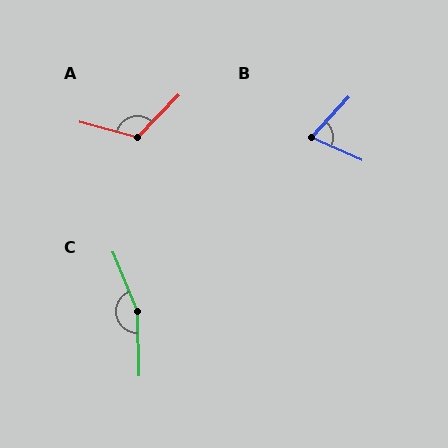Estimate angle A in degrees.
Approximately 118 degrees.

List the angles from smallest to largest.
B (72°), A (118°), C (159°).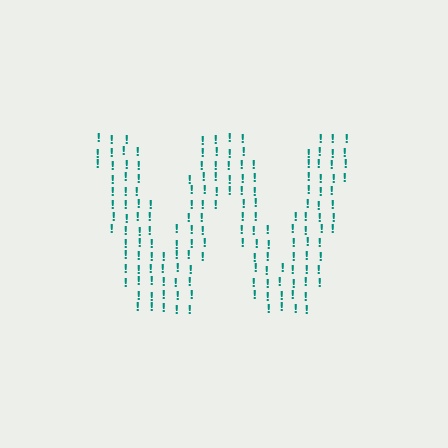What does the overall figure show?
The overall figure shows the letter W.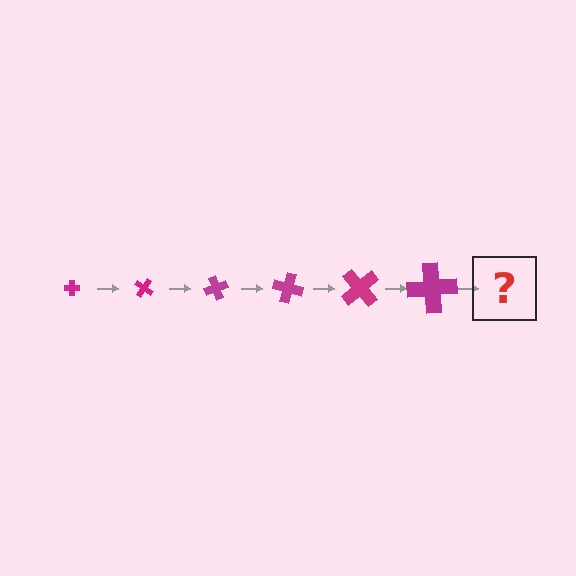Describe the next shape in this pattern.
It should be a cross, larger than the previous one and rotated 210 degrees from the start.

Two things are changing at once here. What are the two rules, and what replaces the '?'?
The two rules are that the cross grows larger each step and it rotates 35 degrees each step. The '?' should be a cross, larger than the previous one and rotated 210 degrees from the start.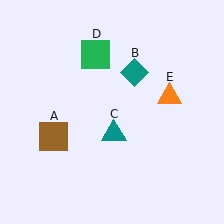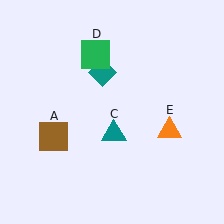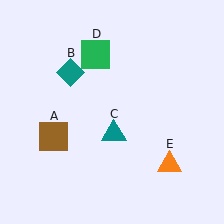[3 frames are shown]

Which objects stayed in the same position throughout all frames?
Brown square (object A) and teal triangle (object C) and green square (object D) remained stationary.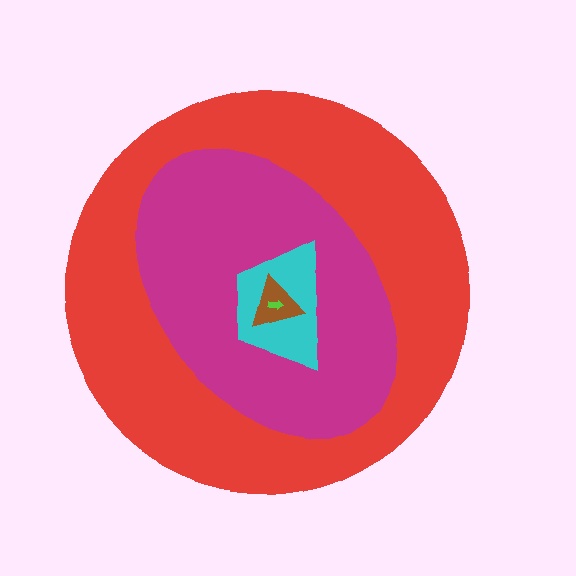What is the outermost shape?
The red circle.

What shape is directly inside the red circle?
The magenta ellipse.